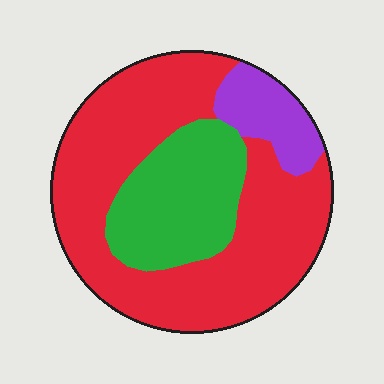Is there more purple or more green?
Green.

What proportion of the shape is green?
Green takes up between a sixth and a third of the shape.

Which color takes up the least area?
Purple, at roughly 10%.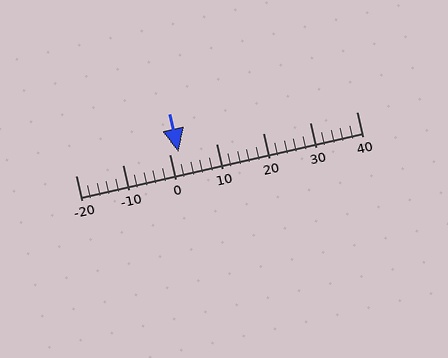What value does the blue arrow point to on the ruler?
The blue arrow points to approximately 2.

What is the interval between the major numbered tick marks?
The major tick marks are spaced 10 units apart.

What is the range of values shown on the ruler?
The ruler shows values from -20 to 40.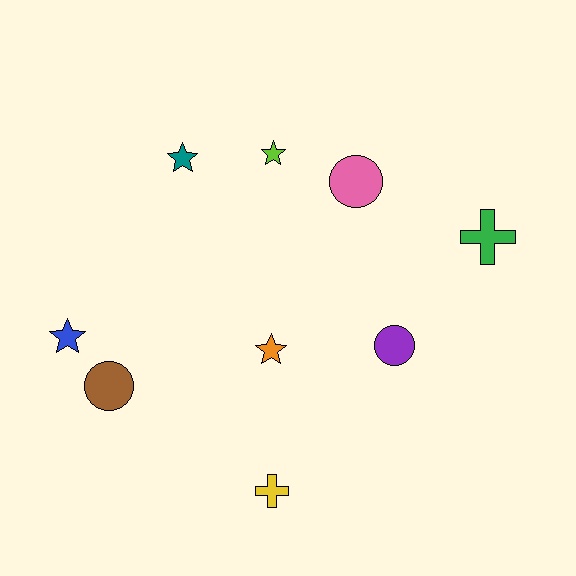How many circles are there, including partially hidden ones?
There are 3 circles.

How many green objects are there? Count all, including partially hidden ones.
There is 1 green object.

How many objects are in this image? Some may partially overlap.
There are 9 objects.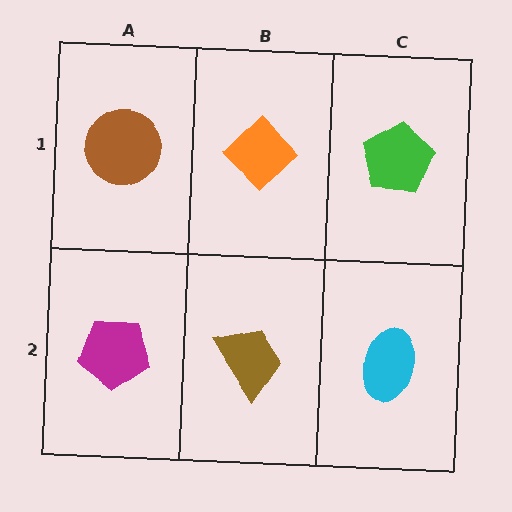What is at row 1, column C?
A green pentagon.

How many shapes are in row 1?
3 shapes.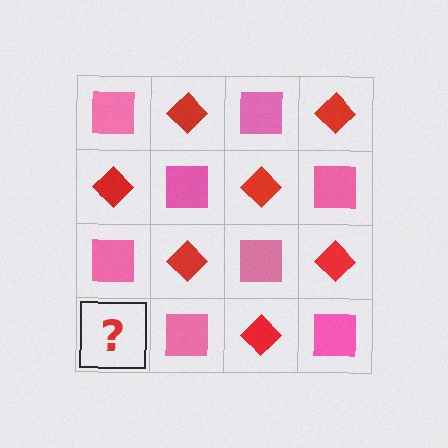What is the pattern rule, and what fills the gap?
The rule is that it alternates pink square and red diamond in a checkerboard pattern. The gap should be filled with a red diamond.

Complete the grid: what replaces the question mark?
The question mark should be replaced with a red diamond.